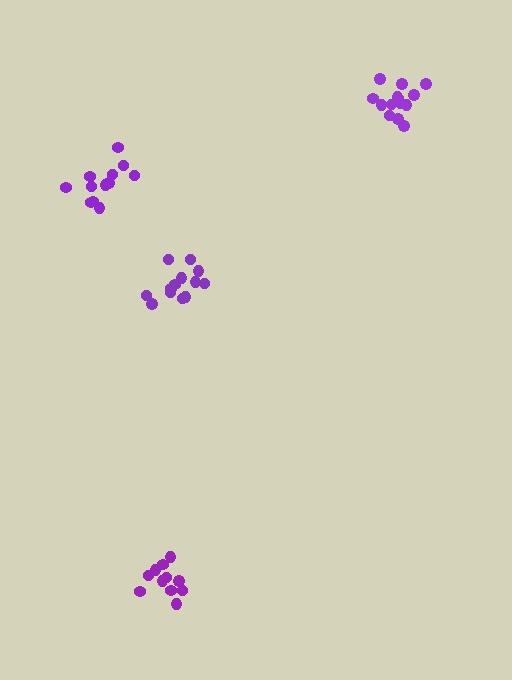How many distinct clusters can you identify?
There are 4 distinct clusters.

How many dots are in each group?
Group 1: 12 dots, Group 2: 14 dots, Group 3: 11 dots, Group 4: 13 dots (50 total).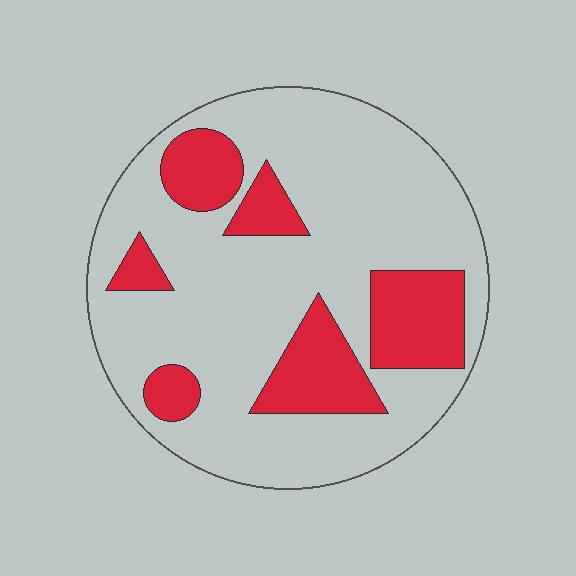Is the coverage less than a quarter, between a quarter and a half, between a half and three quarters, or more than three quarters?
Less than a quarter.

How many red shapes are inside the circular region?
6.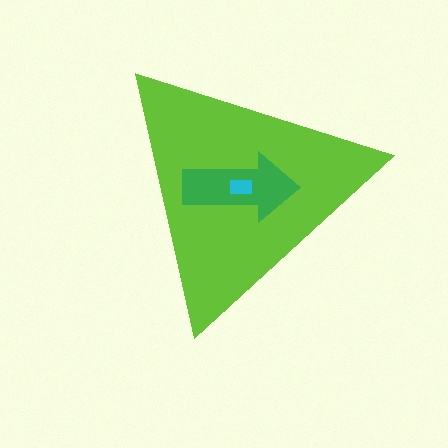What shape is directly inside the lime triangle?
The green arrow.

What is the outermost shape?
The lime triangle.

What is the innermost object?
The cyan rectangle.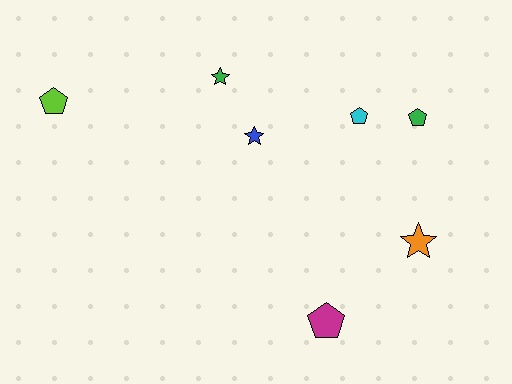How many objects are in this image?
There are 7 objects.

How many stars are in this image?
There are 3 stars.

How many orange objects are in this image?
There is 1 orange object.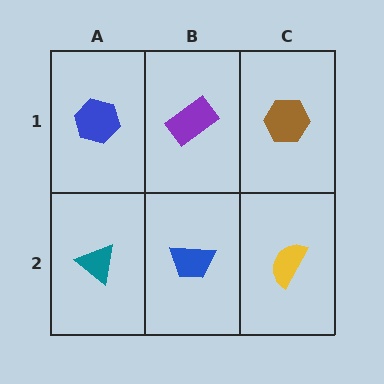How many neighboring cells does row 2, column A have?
2.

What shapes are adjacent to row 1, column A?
A teal triangle (row 2, column A), a purple rectangle (row 1, column B).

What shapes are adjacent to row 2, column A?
A blue hexagon (row 1, column A), a blue trapezoid (row 2, column B).